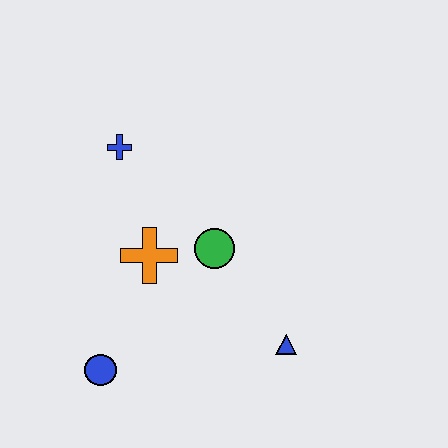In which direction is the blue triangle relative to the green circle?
The blue triangle is below the green circle.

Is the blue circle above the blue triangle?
No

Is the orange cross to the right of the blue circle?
Yes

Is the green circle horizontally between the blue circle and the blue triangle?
Yes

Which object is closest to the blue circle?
The orange cross is closest to the blue circle.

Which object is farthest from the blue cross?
The blue triangle is farthest from the blue cross.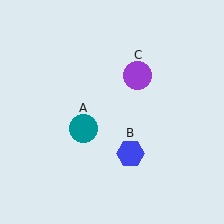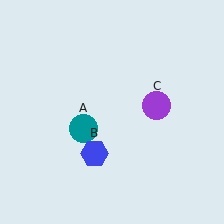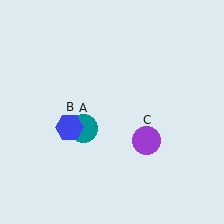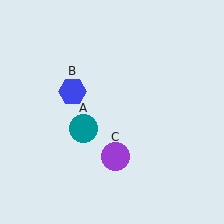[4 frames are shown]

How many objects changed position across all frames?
2 objects changed position: blue hexagon (object B), purple circle (object C).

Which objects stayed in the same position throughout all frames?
Teal circle (object A) remained stationary.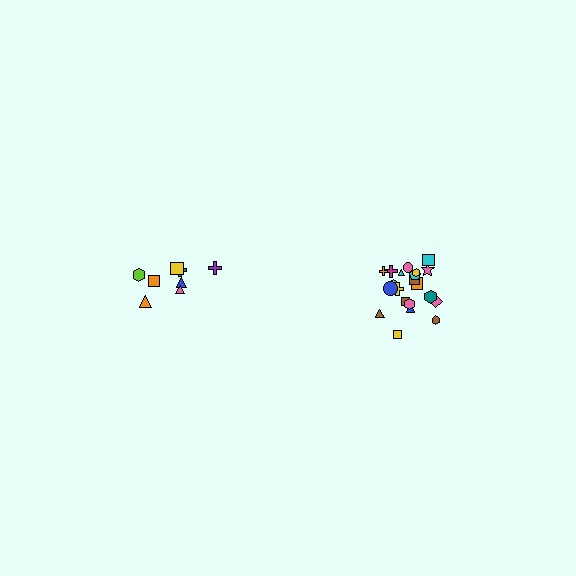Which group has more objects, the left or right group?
The right group.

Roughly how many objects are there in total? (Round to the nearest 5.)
Roughly 30 objects in total.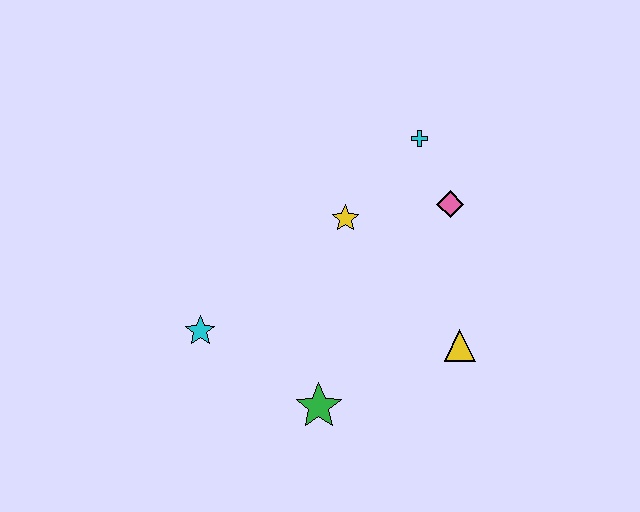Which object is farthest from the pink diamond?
The cyan star is farthest from the pink diamond.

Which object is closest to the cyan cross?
The pink diamond is closest to the cyan cross.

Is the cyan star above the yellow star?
No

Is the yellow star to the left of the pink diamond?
Yes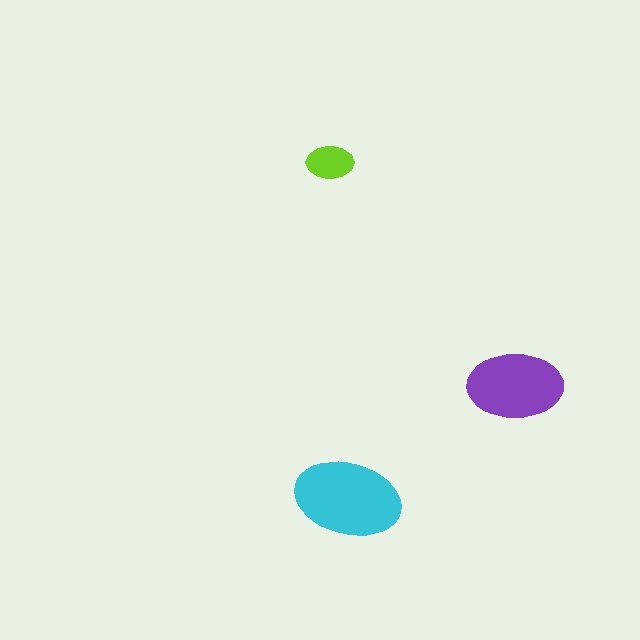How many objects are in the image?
There are 3 objects in the image.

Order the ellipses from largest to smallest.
the cyan one, the purple one, the lime one.